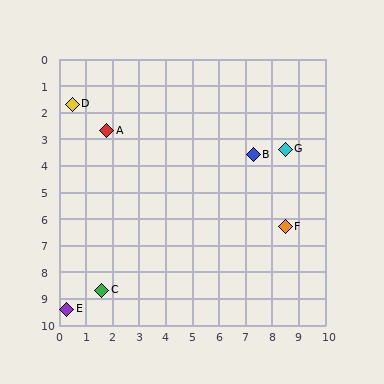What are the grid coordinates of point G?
Point G is at approximately (8.5, 3.4).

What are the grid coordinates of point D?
Point D is at approximately (0.5, 1.7).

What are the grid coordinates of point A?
Point A is at approximately (1.8, 2.7).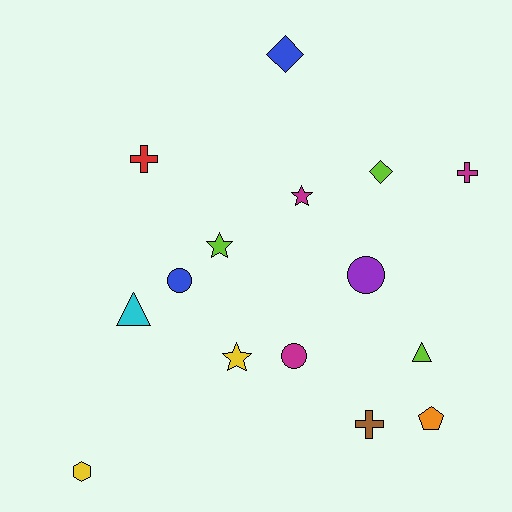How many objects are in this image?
There are 15 objects.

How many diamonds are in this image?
There are 2 diamonds.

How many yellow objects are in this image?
There are 2 yellow objects.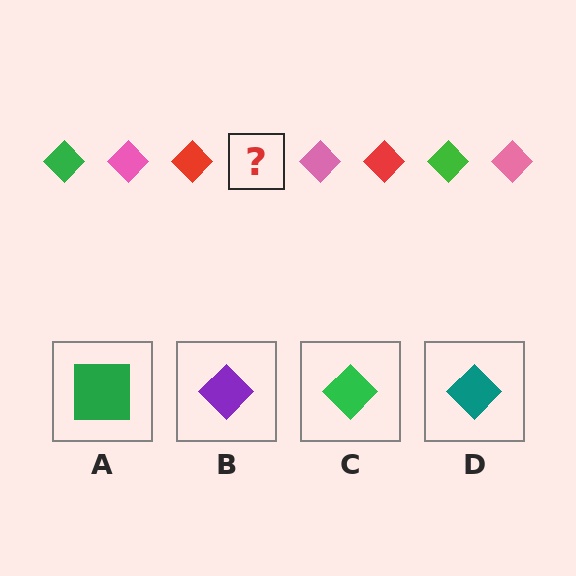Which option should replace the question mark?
Option C.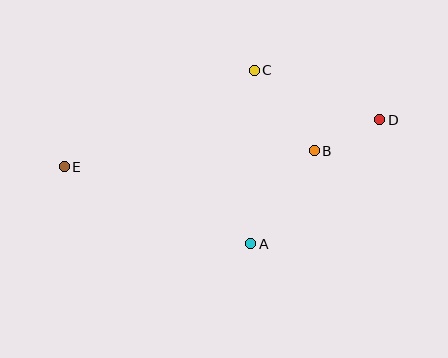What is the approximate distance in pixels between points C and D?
The distance between C and D is approximately 135 pixels.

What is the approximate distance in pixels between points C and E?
The distance between C and E is approximately 213 pixels.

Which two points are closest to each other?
Points B and D are closest to each other.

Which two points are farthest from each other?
Points D and E are farthest from each other.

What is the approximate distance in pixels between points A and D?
The distance between A and D is approximately 179 pixels.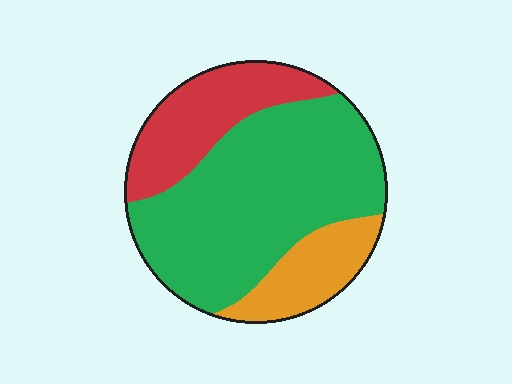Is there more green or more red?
Green.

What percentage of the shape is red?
Red takes up about one quarter (1/4) of the shape.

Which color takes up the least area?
Orange, at roughly 15%.